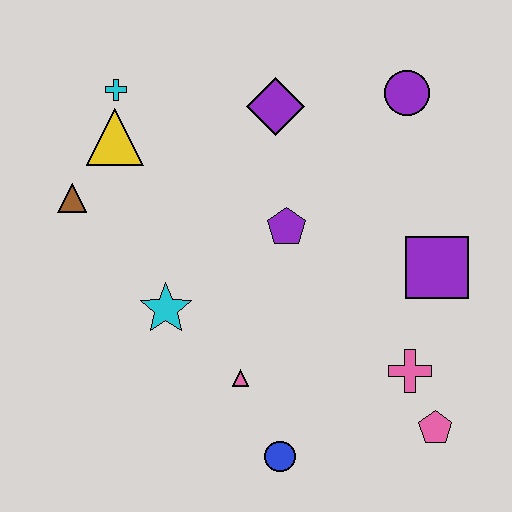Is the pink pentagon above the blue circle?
Yes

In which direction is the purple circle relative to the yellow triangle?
The purple circle is to the right of the yellow triangle.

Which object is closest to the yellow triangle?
The cyan cross is closest to the yellow triangle.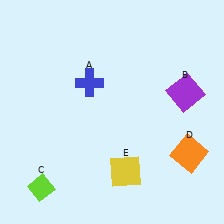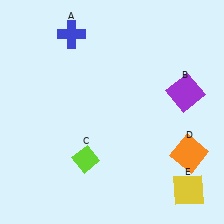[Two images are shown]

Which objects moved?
The objects that moved are: the blue cross (A), the lime diamond (C), the yellow square (E).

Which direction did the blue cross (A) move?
The blue cross (A) moved up.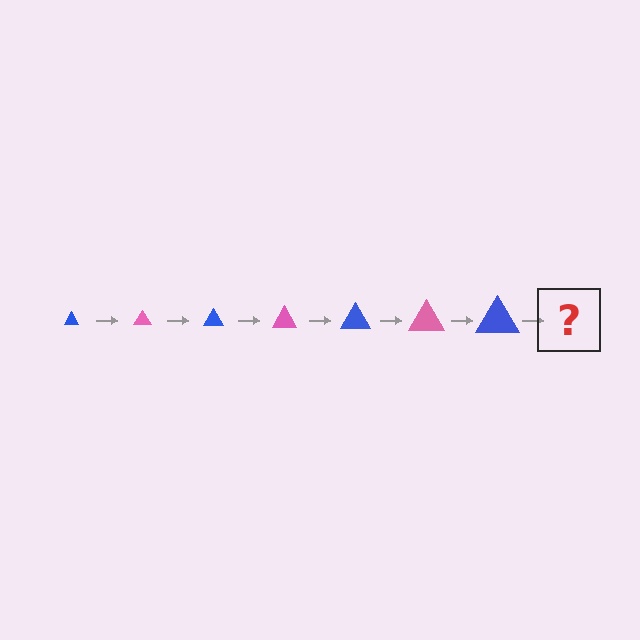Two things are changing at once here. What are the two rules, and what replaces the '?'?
The two rules are that the triangle grows larger each step and the color cycles through blue and pink. The '?' should be a pink triangle, larger than the previous one.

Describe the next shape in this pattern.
It should be a pink triangle, larger than the previous one.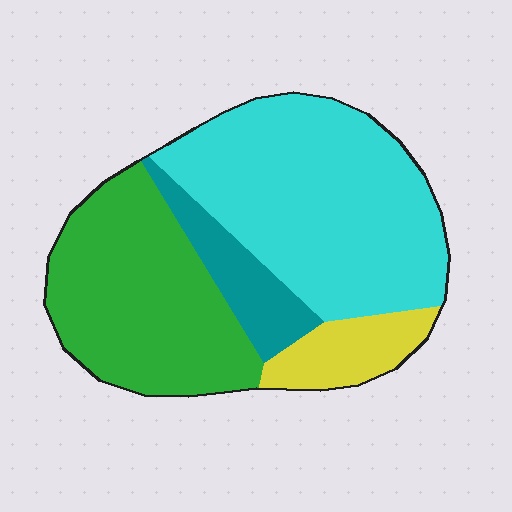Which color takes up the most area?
Cyan, at roughly 45%.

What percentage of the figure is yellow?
Yellow covers roughly 10% of the figure.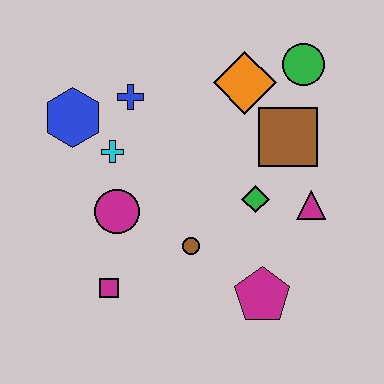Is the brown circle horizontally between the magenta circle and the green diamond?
Yes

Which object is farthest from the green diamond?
The blue hexagon is farthest from the green diamond.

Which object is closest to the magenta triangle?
The green diamond is closest to the magenta triangle.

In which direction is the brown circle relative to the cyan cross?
The brown circle is below the cyan cross.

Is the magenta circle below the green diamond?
Yes